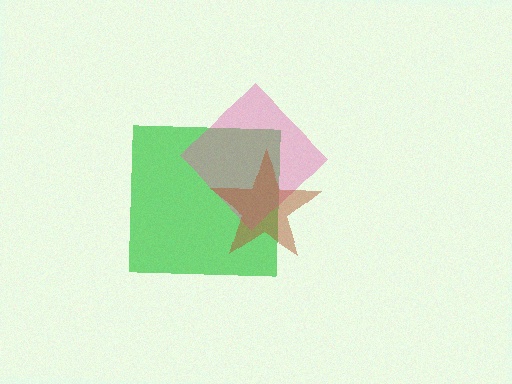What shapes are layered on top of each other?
The layered shapes are: a green square, a pink diamond, a brown star.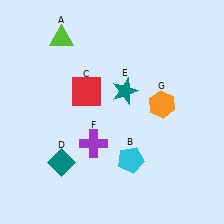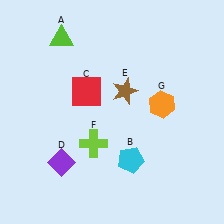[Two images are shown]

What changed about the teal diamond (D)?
In Image 1, D is teal. In Image 2, it changed to purple.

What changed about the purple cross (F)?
In Image 1, F is purple. In Image 2, it changed to lime.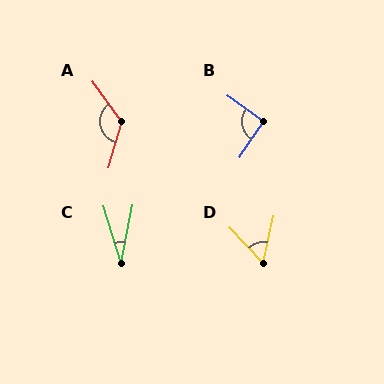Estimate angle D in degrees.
Approximately 55 degrees.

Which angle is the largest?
A, at approximately 128 degrees.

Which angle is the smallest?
C, at approximately 28 degrees.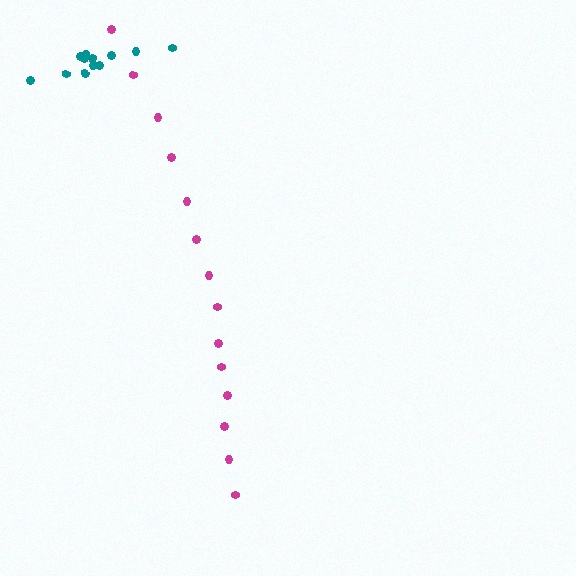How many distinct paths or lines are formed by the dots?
There are 2 distinct paths.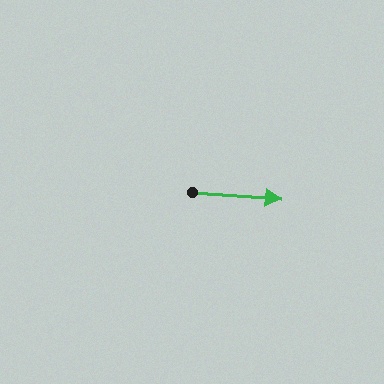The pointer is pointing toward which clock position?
Roughly 3 o'clock.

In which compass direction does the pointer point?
East.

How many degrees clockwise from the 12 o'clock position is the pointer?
Approximately 94 degrees.